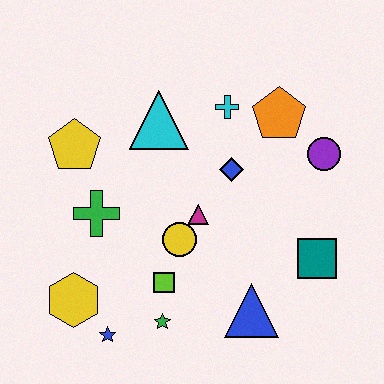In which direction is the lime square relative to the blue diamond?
The lime square is below the blue diamond.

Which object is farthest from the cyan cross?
The blue star is farthest from the cyan cross.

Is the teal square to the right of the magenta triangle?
Yes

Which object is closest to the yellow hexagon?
The blue star is closest to the yellow hexagon.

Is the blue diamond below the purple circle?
Yes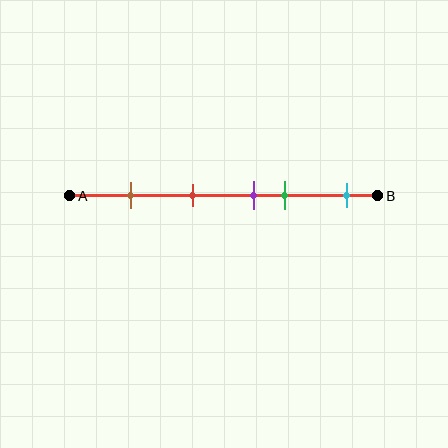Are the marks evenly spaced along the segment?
No, the marks are not evenly spaced.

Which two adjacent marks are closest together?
The purple and green marks are the closest adjacent pair.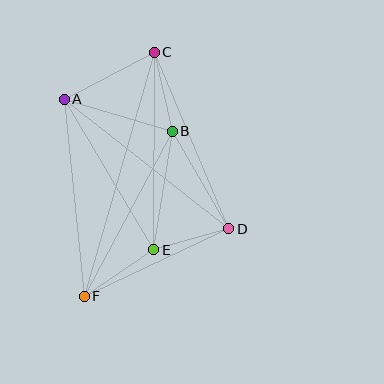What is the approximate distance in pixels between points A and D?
The distance between A and D is approximately 210 pixels.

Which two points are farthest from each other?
Points C and F are farthest from each other.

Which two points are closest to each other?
Points D and E are closest to each other.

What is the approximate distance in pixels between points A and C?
The distance between A and C is approximately 102 pixels.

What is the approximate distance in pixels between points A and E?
The distance between A and E is approximately 176 pixels.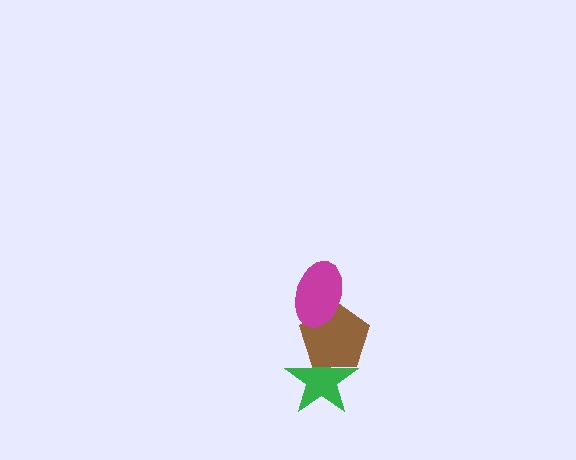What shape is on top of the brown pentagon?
The magenta ellipse is on top of the brown pentagon.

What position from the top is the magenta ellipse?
The magenta ellipse is 1st from the top.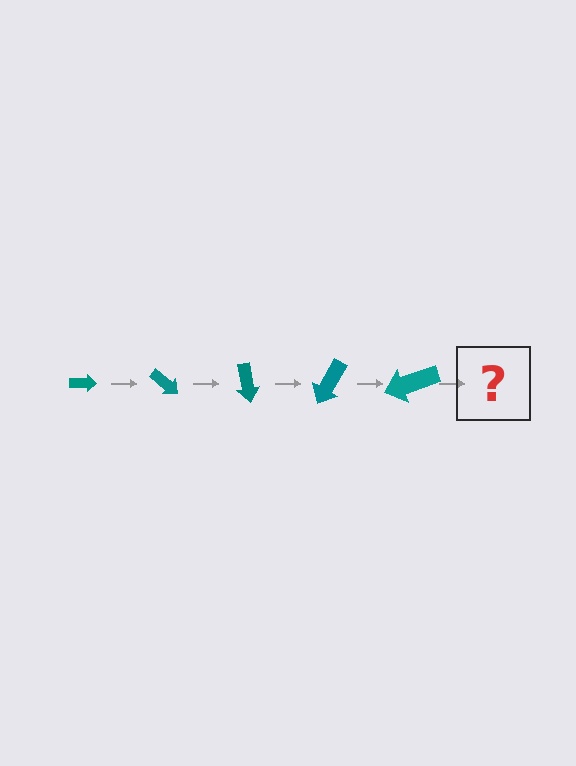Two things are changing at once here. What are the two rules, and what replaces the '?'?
The two rules are that the arrow grows larger each step and it rotates 40 degrees each step. The '?' should be an arrow, larger than the previous one and rotated 200 degrees from the start.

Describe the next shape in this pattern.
It should be an arrow, larger than the previous one and rotated 200 degrees from the start.